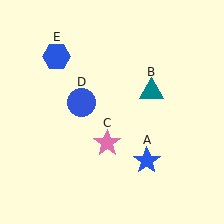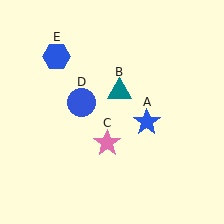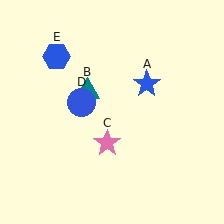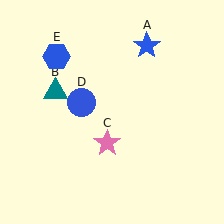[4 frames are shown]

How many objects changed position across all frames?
2 objects changed position: blue star (object A), teal triangle (object B).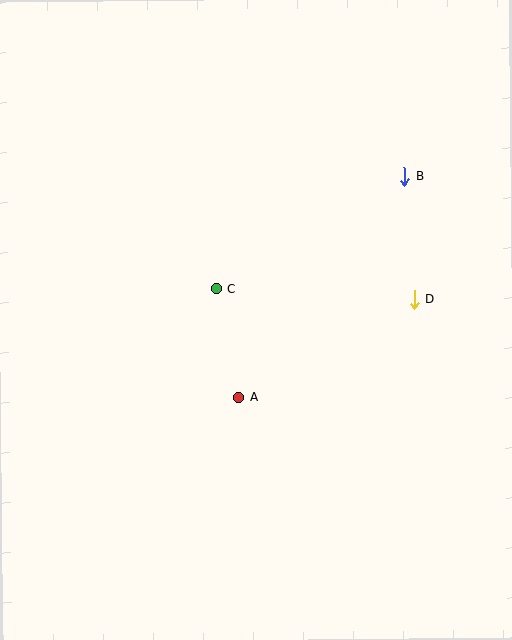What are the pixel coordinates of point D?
Point D is at (414, 300).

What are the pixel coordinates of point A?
Point A is at (238, 397).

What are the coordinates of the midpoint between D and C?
The midpoint between D and C is at (315, 294).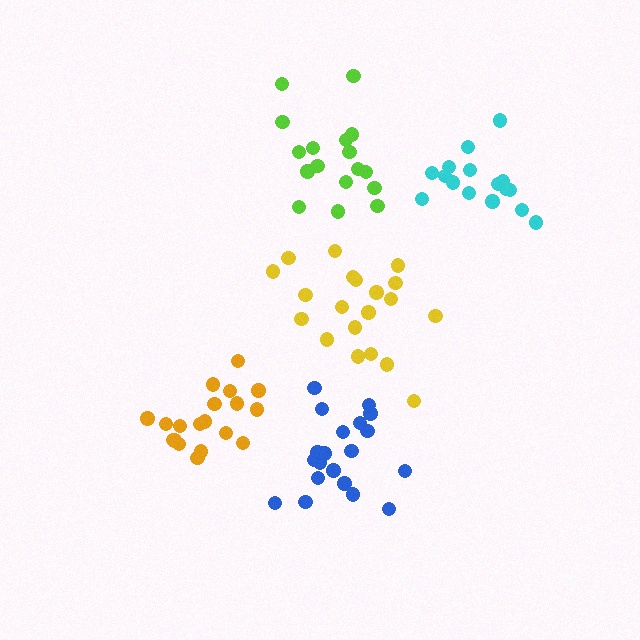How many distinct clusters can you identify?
There are 5 distinct clusters.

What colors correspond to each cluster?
The clusters are colored: yellow, cyan, orange, blue, lime.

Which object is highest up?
The lime cluster is topmost.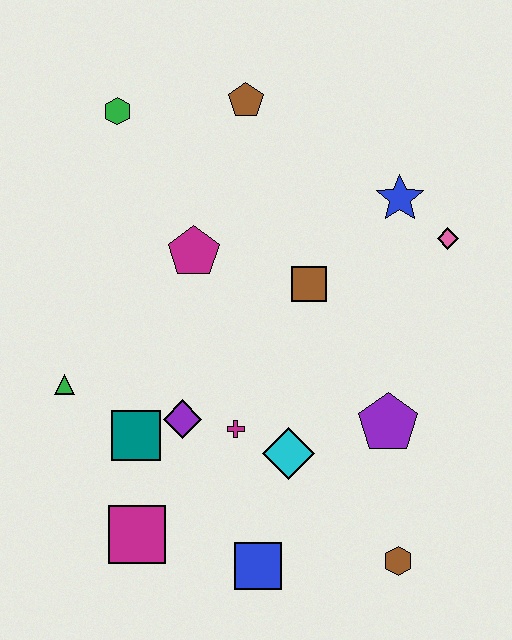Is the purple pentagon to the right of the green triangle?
Yes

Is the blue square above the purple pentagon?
No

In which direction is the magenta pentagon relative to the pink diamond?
The magenta pentagon is to the left of the pink diamond.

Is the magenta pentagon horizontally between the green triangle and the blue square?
Yes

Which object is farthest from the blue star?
The magenta square is farthest from the blue star.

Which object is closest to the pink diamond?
The blue star is closest to the pink diamond.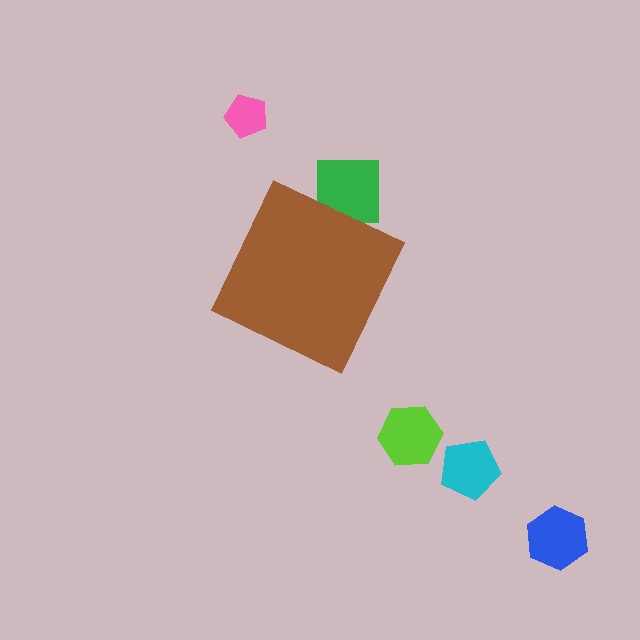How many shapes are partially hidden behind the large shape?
1 shape is partially hidden.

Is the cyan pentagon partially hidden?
No, the cyan pentagon is fully visible.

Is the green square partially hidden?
Yes, the green square is partially hidden behind the brown diamond.